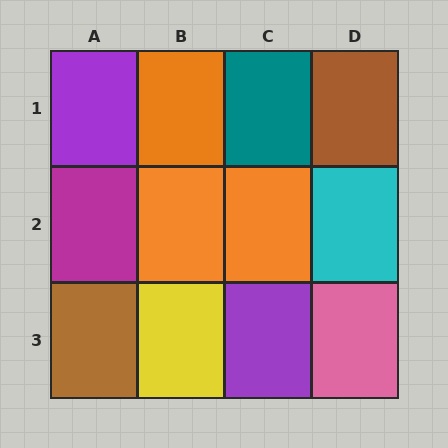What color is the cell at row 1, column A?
Purple.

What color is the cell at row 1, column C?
Teal.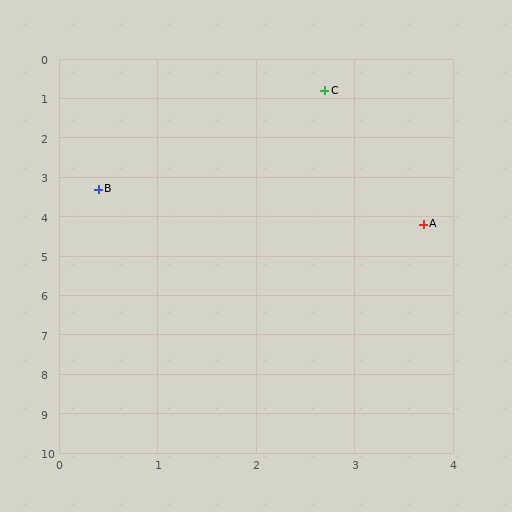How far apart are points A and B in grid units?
Points A and B are about 3.4 grid units apart.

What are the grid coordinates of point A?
Point A is at approximately (3.7, 4.2).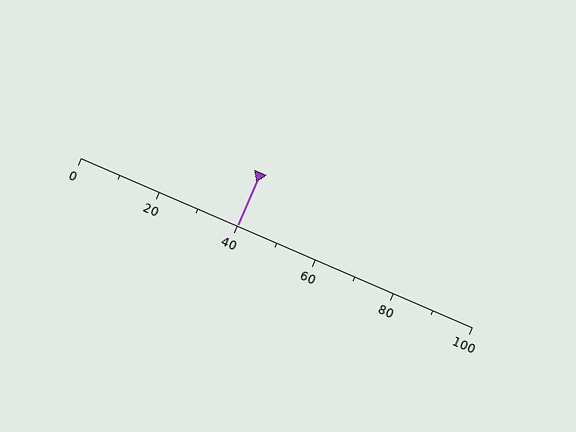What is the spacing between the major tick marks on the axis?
The major ticks are spaced 20 apart.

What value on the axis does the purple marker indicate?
The marker indicates approximately 40.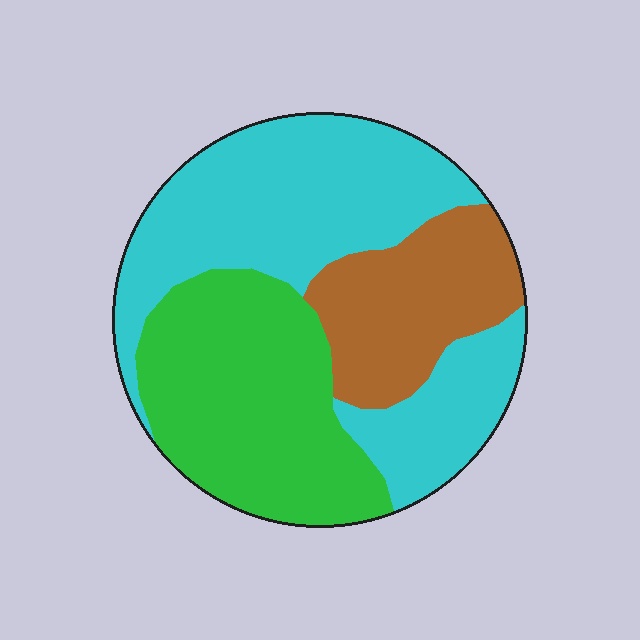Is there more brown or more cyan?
Cyan.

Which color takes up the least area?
Brown, at roughly 20%.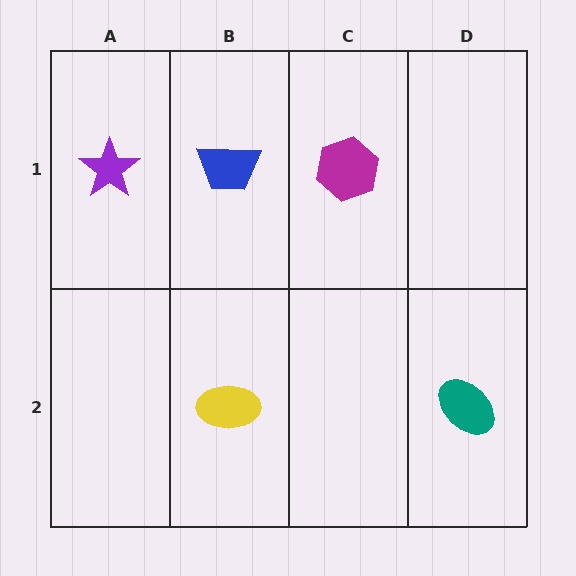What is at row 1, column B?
A blue trapezoid.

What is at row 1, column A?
A purple star.